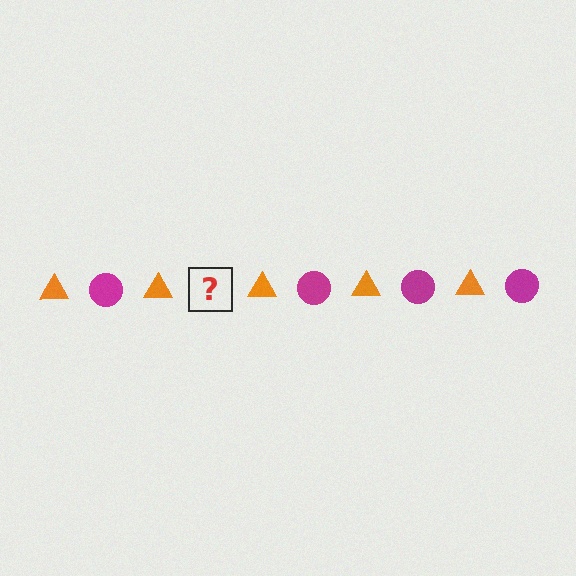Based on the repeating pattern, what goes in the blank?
The blank should be a magenta circle.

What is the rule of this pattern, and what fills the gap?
The rule is that the pattern alternates between orange triangle and magenta circle. The gap should be filled with a magenta circle.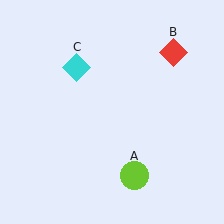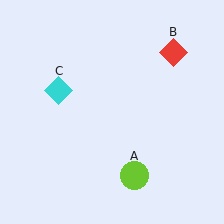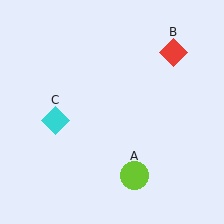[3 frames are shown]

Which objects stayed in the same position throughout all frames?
Lime circle (object A) and red diamond (object B) remained stationary.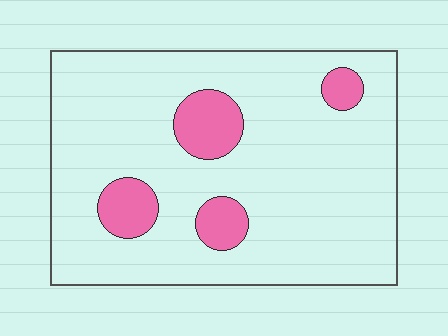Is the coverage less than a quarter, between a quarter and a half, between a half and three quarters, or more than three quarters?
Less than a quarter.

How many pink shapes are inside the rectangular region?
4.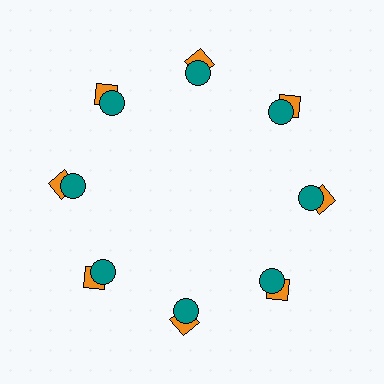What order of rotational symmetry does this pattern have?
This pattern has 8-fold rotational symmetry.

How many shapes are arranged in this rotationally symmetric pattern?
There are 16 shapes, arranged in 8 groups of 2.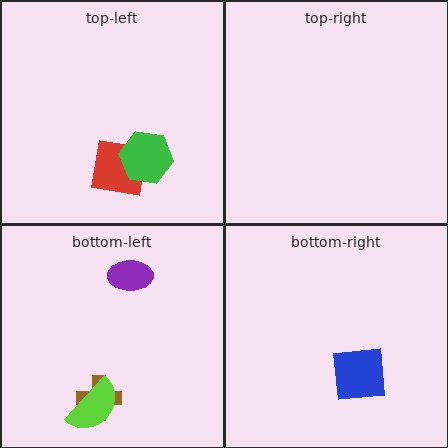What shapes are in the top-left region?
The red square, the green hexagon.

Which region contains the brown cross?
The bottom-left region.